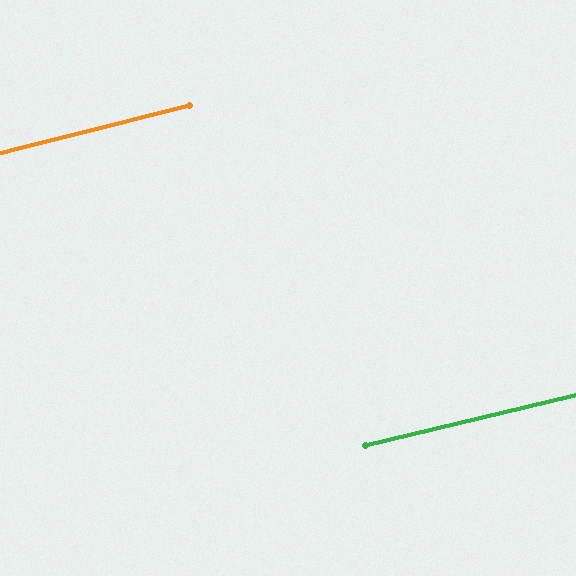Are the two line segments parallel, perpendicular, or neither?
Parallel — their directions differ by only 0.6°.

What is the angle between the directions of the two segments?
Approximately 1 degree.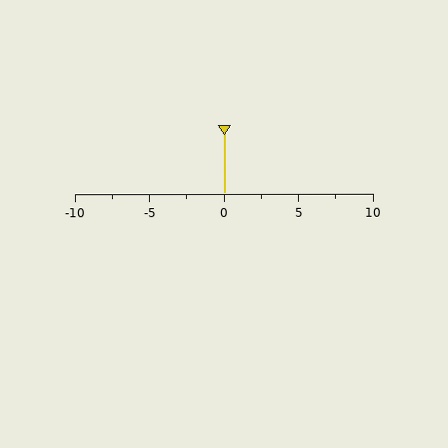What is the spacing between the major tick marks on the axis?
The major ticks are spaced 5 apart.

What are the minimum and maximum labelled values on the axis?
The axis runs from -10 to 10.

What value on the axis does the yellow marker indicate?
The marker indicates approximately 0.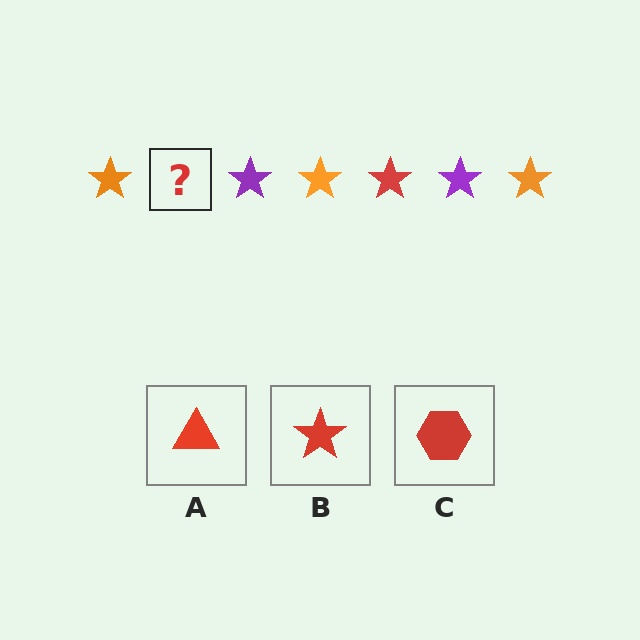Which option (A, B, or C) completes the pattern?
B.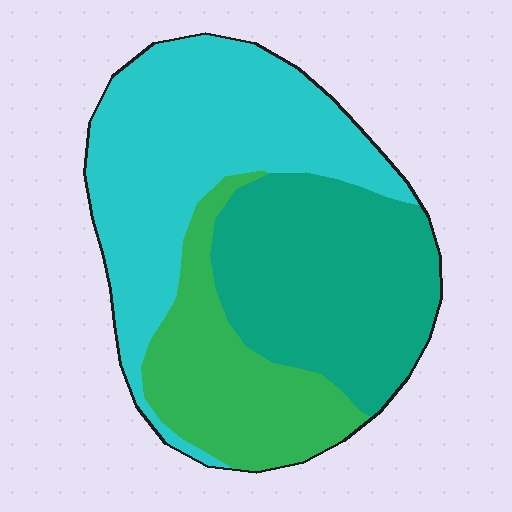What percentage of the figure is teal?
Teal takes up between a quarter and a half of the figure.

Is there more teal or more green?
Teal.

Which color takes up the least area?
Green, at roughly 25%.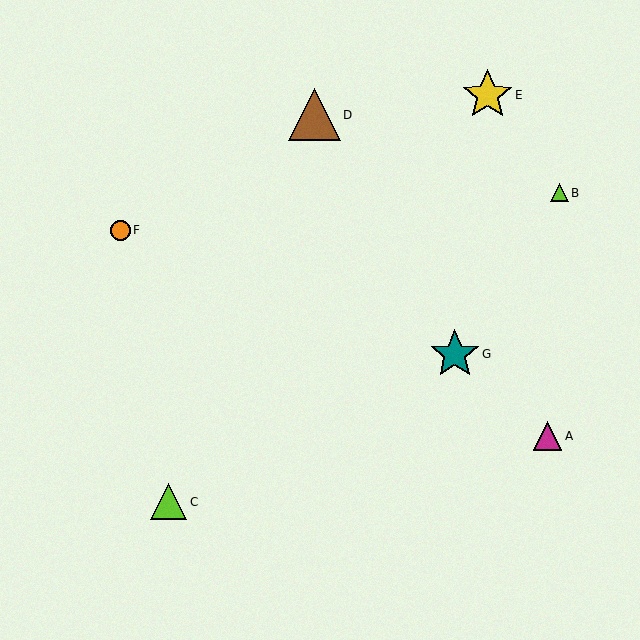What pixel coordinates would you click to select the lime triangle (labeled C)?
Click at (168, 502) to select the lime triangle C.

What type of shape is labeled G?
Shape G is a teal star.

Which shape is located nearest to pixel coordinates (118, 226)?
The orange circle (labeled F) at (121, 230) is nearest to that location.